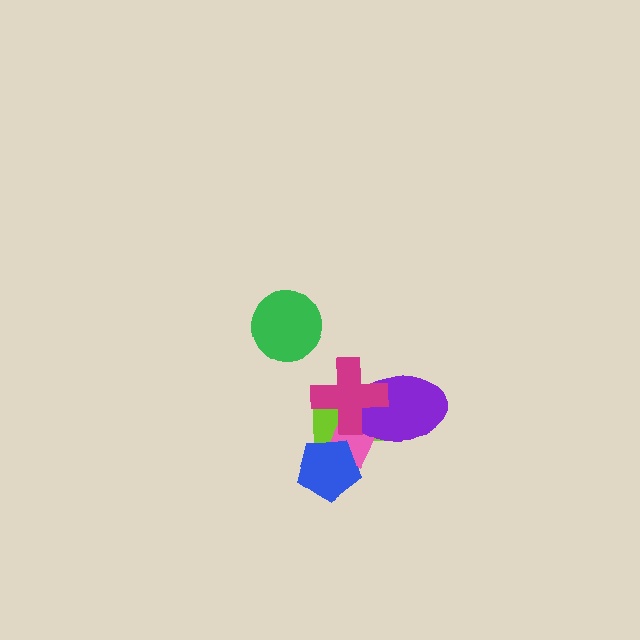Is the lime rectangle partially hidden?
Yes, it is partially covered by another shape.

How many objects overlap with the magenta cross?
3 objects overlap with the magenta cross.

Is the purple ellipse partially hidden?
Yes, it is partially covered by another shape.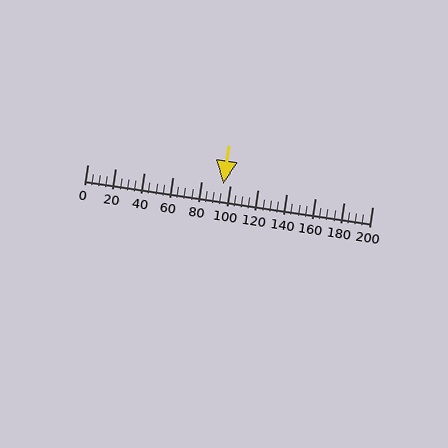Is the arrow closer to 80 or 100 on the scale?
The arrow is closer to 100.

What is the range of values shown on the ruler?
The ruler shows values from 0 to 200.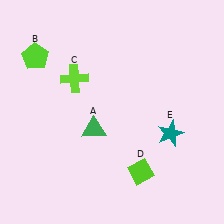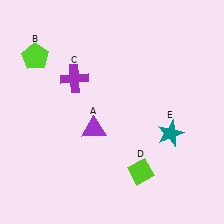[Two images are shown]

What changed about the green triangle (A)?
In Image 1, A is green. In Image 2, it changed to purple.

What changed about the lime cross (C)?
In Image 1, C is lime. In Image 2, it changed to purple.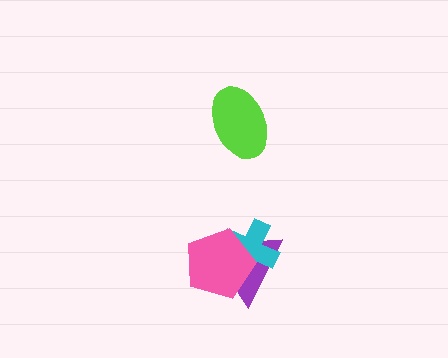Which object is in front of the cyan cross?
The pink pentagon is in front of the cyan cross.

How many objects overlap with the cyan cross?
2 objects overlap with the cyan cross.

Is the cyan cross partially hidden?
Yes, it is partially covered by another shape.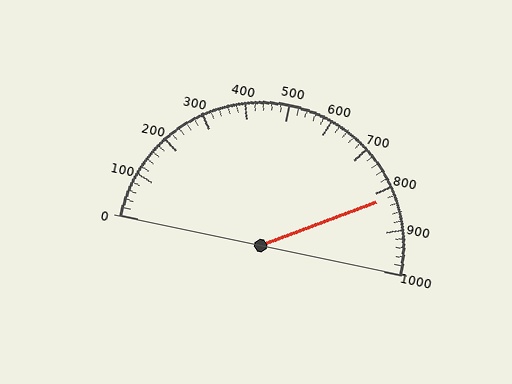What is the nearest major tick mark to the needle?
The nearest major tick mark is 800.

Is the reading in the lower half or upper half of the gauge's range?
The reading is in the upper half of the range (0 to 1000).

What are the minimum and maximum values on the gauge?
The gauge ranges from 0 to 1000.